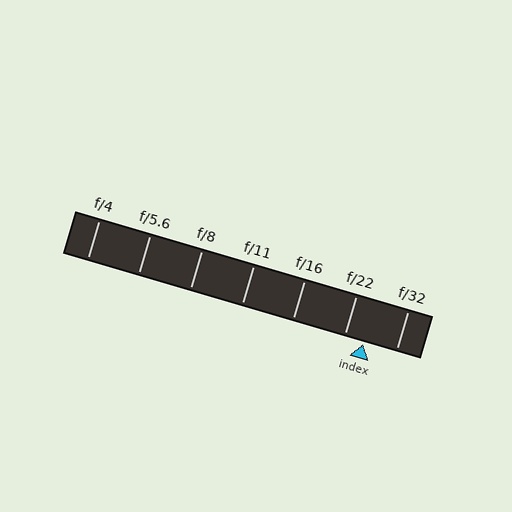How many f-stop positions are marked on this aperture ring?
There are 7 f-stop positions marked.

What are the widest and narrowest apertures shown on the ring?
The widest aperture shown is f/4 and the narrowest is f/32.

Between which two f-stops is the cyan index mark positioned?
The index mark is between f/22 and f/32.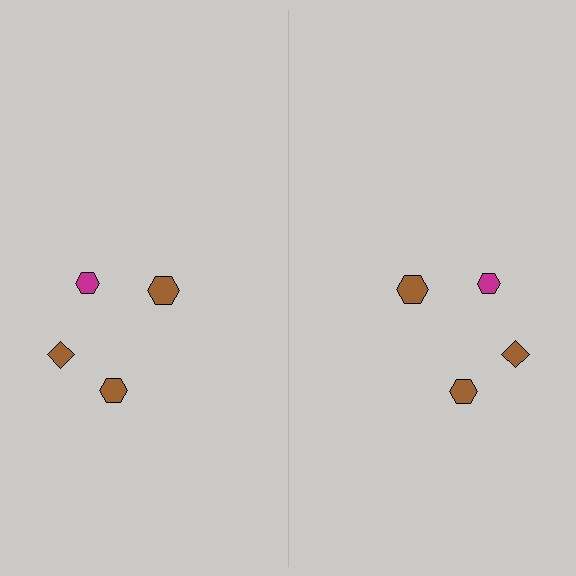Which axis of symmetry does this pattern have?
The pattern has a vertical axis of symmetry running through the center of the image.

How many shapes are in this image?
There are 8 shapes in this image.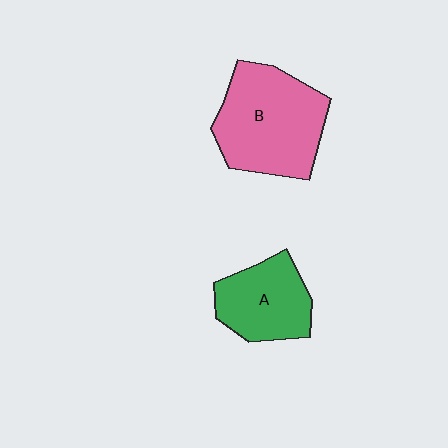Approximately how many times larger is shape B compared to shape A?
Approximately 1.6 times.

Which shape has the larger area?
Shape B (pink).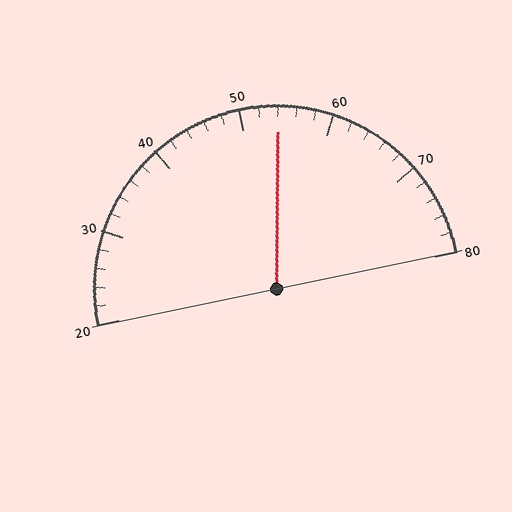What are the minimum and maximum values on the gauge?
The gauge ranges from 20 to 80.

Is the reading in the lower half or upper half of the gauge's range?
The reading is in the upper half of the range (20 to 80).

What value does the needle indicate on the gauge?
The needle indicates approximately 54.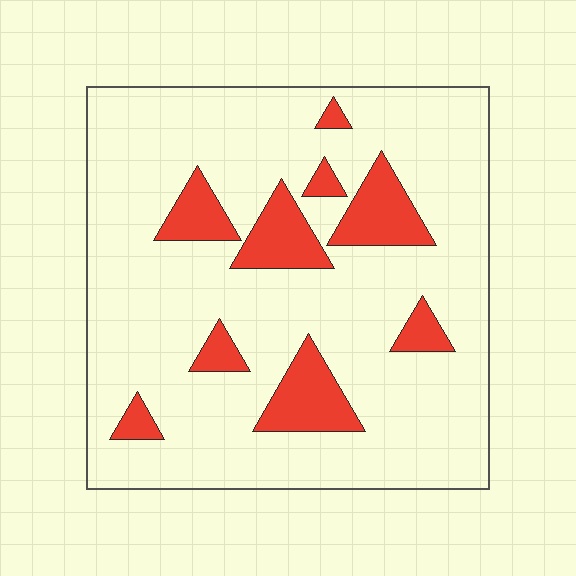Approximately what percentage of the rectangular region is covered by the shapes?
Approximately 15%.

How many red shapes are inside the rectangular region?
9.